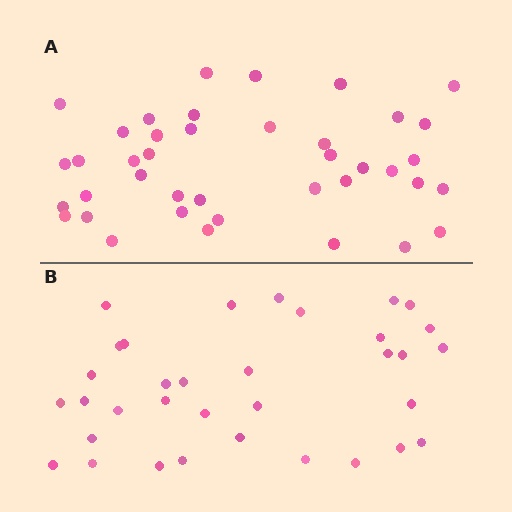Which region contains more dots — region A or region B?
Region A (the top region) has more dots.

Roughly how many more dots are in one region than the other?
Region A has about 6 more dots than region B.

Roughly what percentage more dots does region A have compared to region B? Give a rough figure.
About 20% more.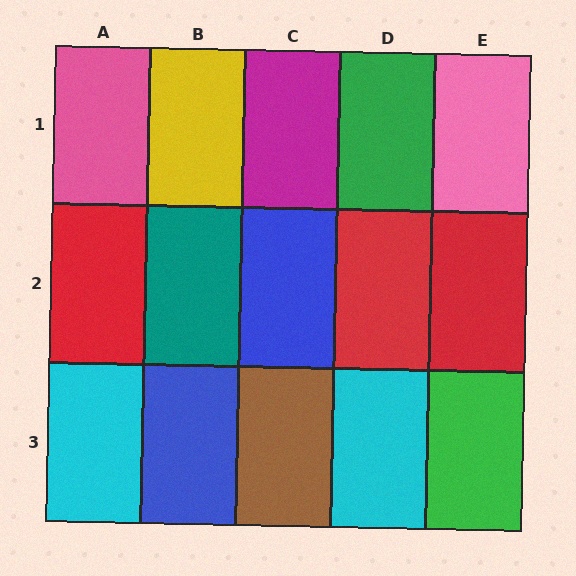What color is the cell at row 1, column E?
Pink.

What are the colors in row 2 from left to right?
Red, teal, blue, red, red.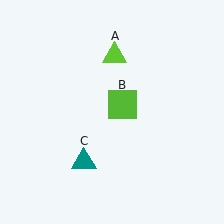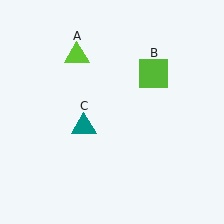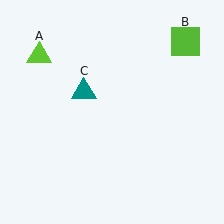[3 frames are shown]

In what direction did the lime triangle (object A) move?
The lime triangle (object A) moved left.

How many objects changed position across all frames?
3 objects changed position: lime triangle (object A), lime square (object B), teal triangle (object C).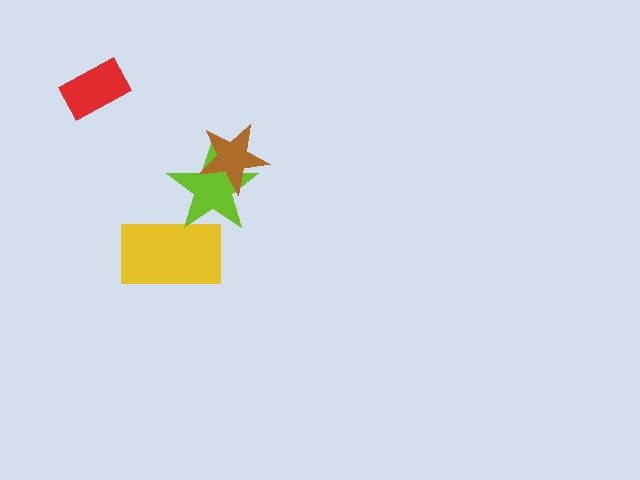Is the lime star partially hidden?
Yes, it is partially covered by another shape.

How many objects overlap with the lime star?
2 objects overlap with the lime star.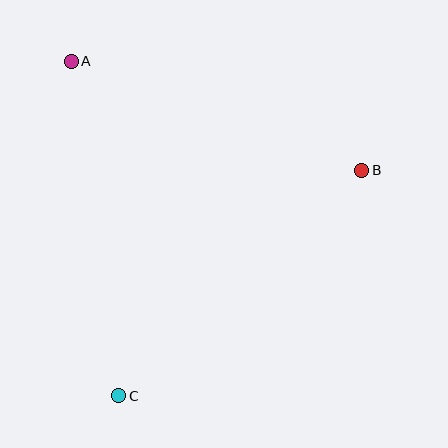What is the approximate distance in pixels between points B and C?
The distance between B and C is approximately 331 pixels.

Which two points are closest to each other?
Points A and B are closest to each other.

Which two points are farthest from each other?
Points A and C are farthest from each other.